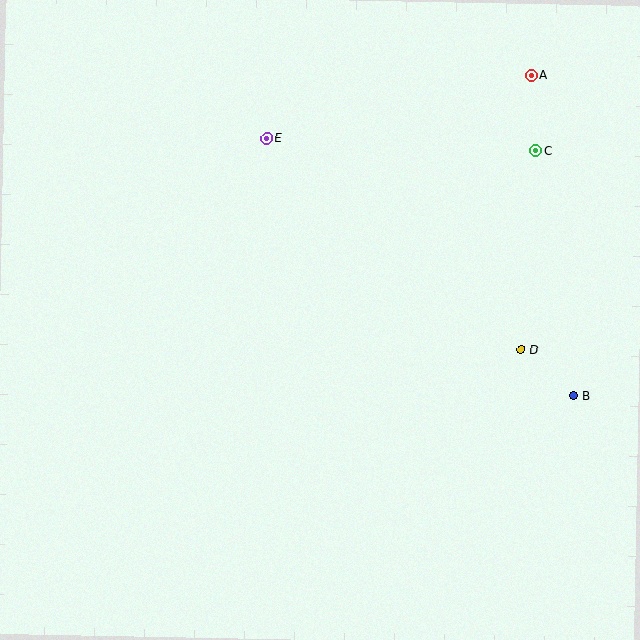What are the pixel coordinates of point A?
Point A is at (531, 75).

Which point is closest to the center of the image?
Point E at (267, 138) is closest to the center.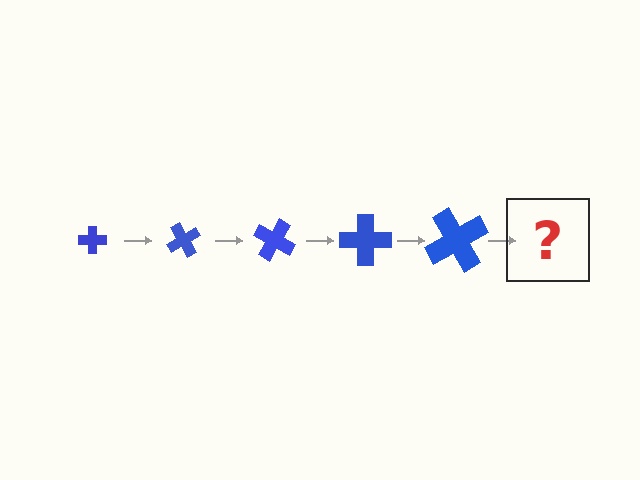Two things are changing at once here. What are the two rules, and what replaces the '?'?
The two rules are that the cross grows larger each step and it rotates 60 degrees each step. The '?' should be a cross, larger than the previous one and rotated 300 degrees from the start.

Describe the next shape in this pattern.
It should be a cross, larger than the previous one and rotated 300 degrees from the start.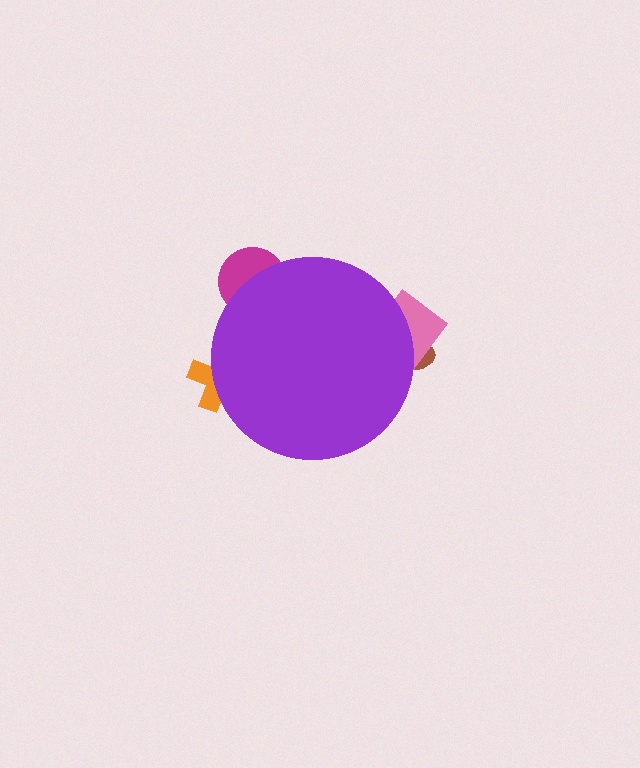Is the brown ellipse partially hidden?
Yes, the brown ellipse is partially hidden behind the purple circle.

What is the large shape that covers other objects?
A purple circle.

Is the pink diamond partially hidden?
Yes, the pink diamond is partially hidden behind the purple circle.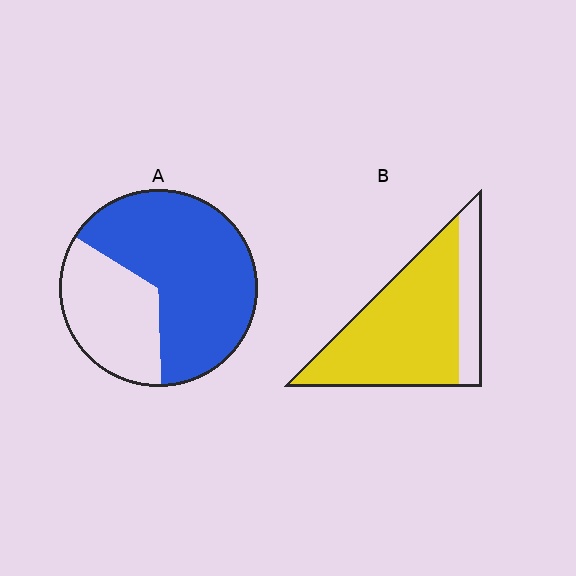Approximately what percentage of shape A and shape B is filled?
A is approximately 65% and B is approximately 80%.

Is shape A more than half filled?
Yes.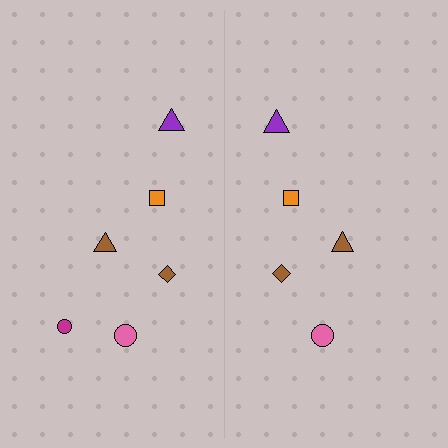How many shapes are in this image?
There are 11 shapes in this image.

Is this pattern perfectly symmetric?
No, the pattern is not perfectly symmetric. A magenta circle is missing from the right side.